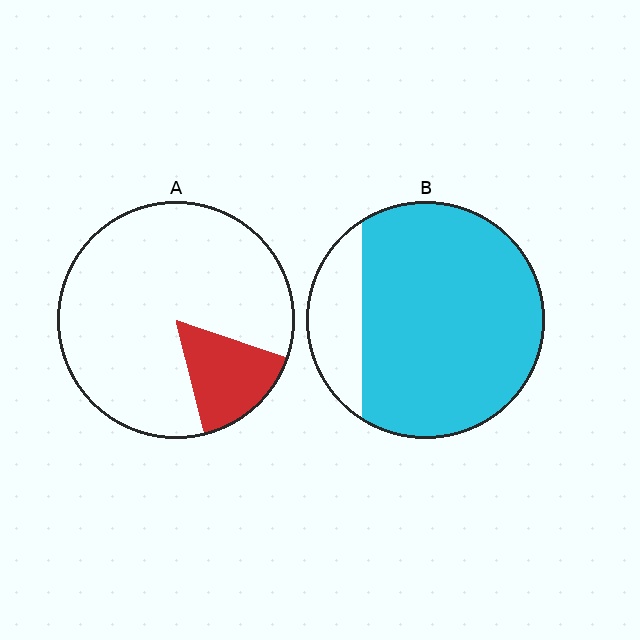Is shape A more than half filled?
No.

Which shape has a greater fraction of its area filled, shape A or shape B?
Shape B.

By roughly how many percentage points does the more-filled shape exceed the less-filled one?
By roughly 65 percentage points (B over A).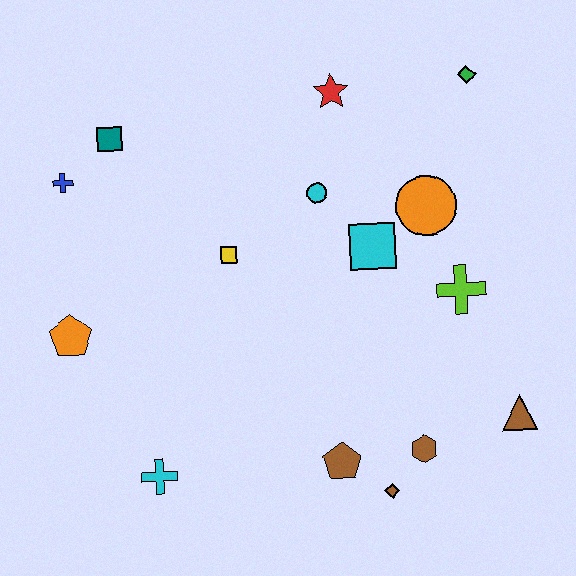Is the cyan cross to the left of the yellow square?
Yes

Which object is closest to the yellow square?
The cyan circle is closest to the yellow square.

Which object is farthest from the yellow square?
The brown triangle is farthest from the yellow square.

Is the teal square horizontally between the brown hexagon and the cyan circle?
No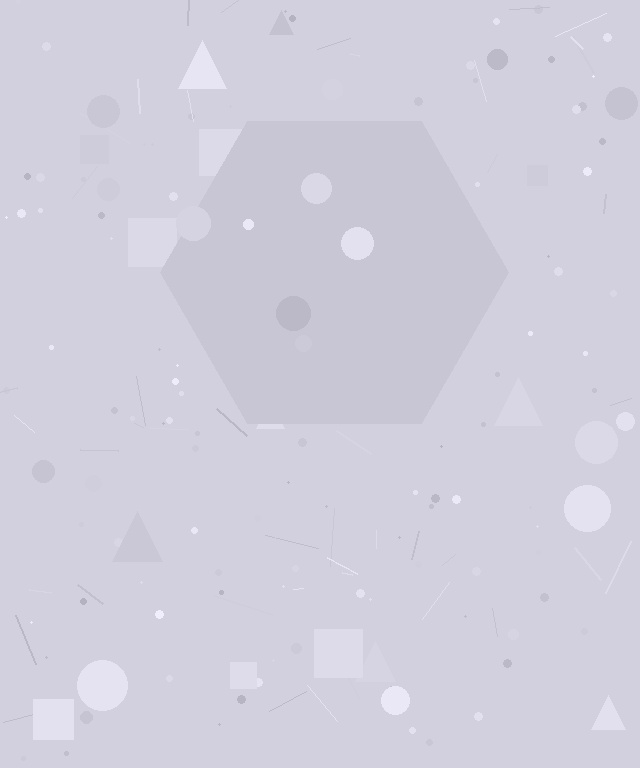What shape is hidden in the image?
A hexagon is hidden in the image.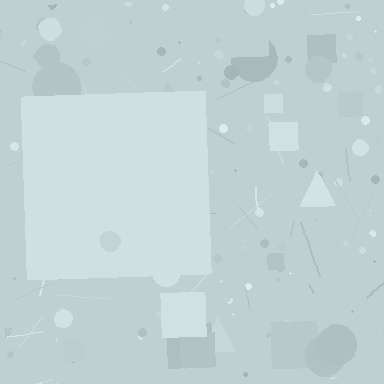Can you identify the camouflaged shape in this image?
The camouflaged shape is a square.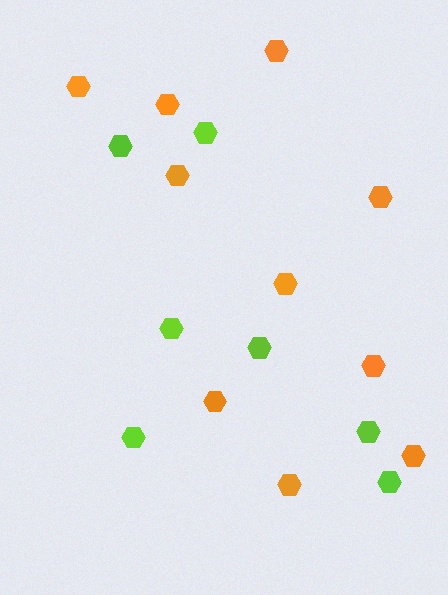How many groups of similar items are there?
There are 2 groups: one group of orange hexagons (10) and one group of lime hexagons (7).